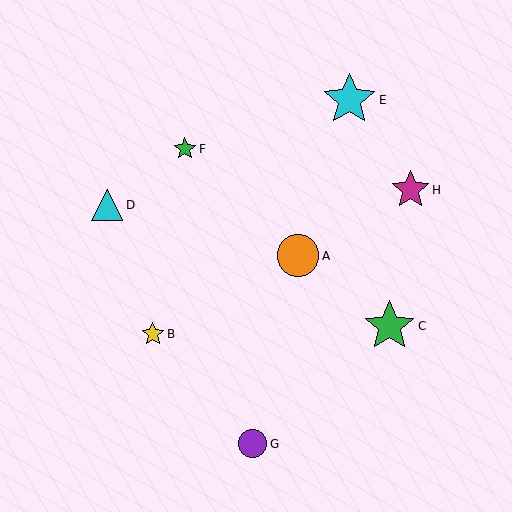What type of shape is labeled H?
Shape H is a magenta star.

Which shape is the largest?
The cyan star (labeled E) is the largest.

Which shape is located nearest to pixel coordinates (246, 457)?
The purple circle (labeled G) at (253, 444) is nearest to that location.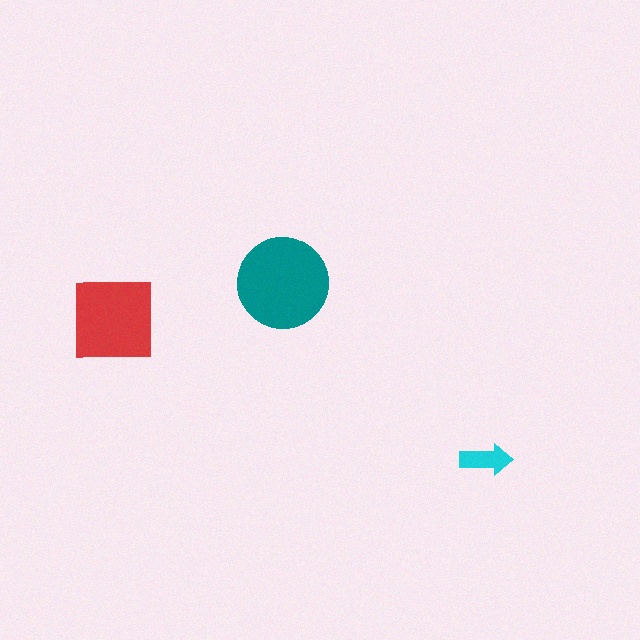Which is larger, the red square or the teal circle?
The teal circle.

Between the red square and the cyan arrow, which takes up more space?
The red square.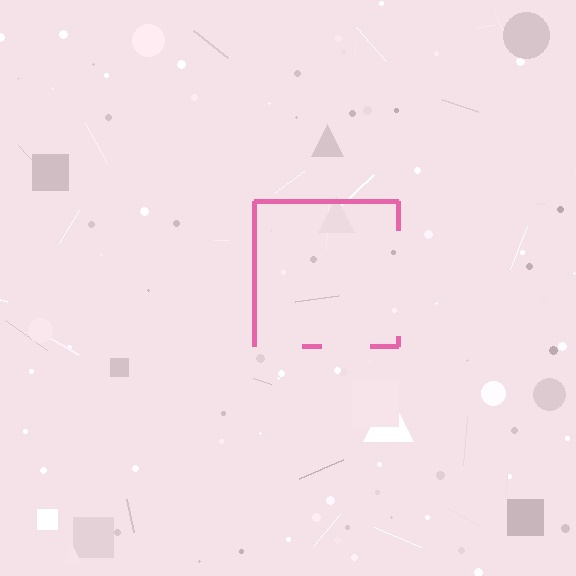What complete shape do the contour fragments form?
The contour fragments form a square.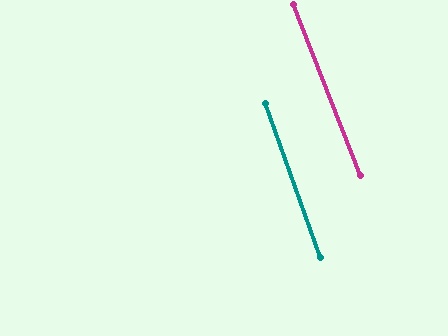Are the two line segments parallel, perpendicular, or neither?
Parallel — their directions differ by only 1.9°.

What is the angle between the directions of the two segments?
Approximately 2 degrees.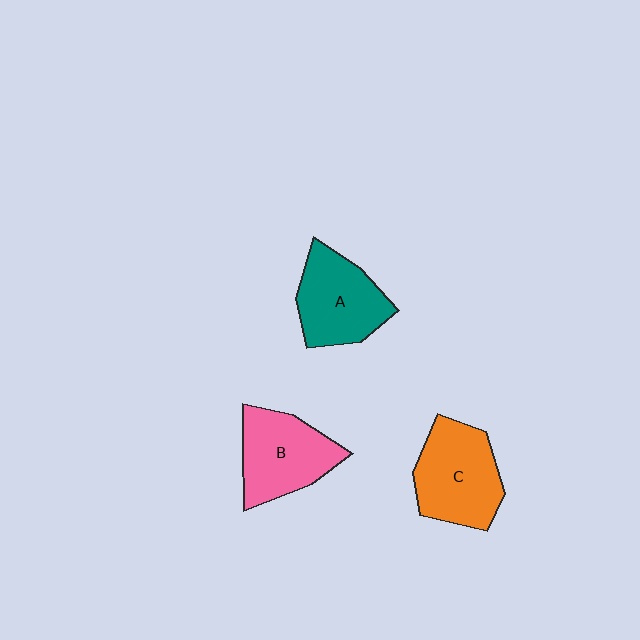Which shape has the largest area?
Shape C (orange).